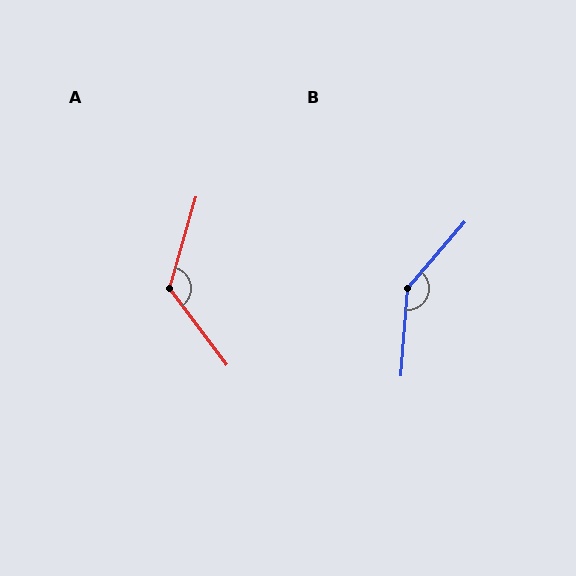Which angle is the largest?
B, at approximately 143 degrees.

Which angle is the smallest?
A, at approximately 127 degrees.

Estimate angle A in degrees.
Approximately 127 degrees.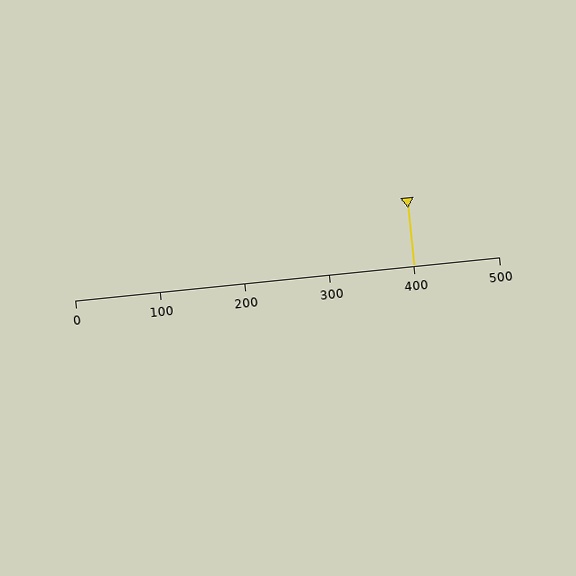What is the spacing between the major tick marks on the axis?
The major ticks are spaced 100 apart.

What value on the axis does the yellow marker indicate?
The marker indicates approximately 400.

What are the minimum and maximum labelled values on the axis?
The axis runs from 0 to 500.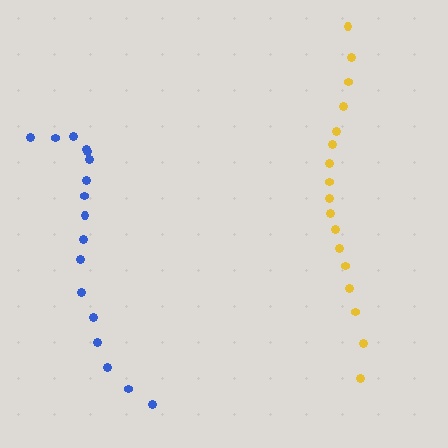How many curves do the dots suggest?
There are 2 distinct paths.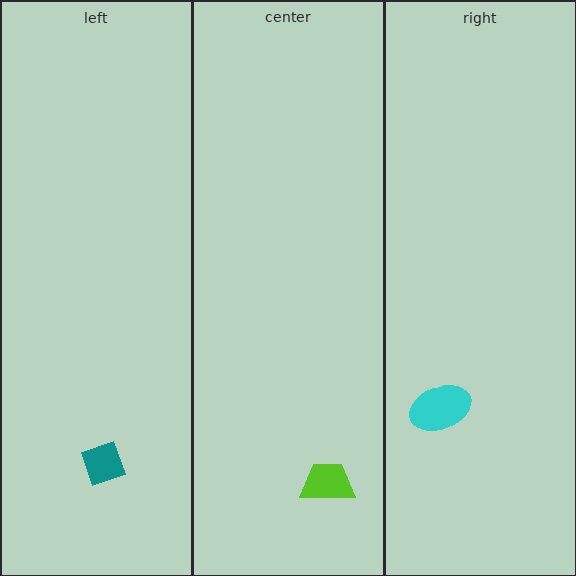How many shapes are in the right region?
1.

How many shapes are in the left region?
1.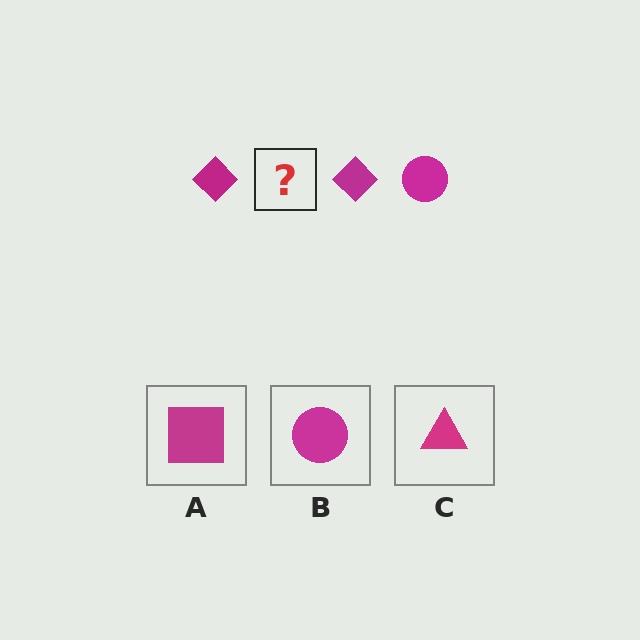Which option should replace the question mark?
Option B.